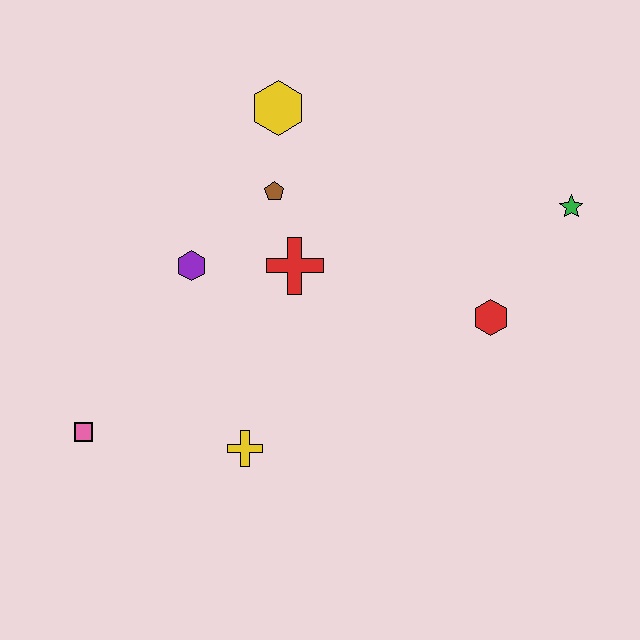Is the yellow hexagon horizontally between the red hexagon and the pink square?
Yes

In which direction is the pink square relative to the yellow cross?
The pink square is to the left of the yellow cross.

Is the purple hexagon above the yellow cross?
Yes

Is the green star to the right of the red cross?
Yes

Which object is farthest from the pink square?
The green star is farthest from the pink square.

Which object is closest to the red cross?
The brown pentagon is closest to the red cross.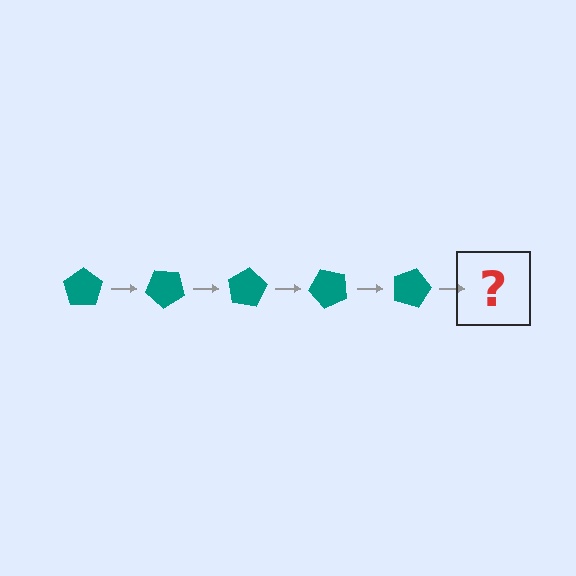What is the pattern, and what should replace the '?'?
The pattern is that the pentagon rotates 40 degrees each step. The '?' should be a teal pentagon rotated 200 degrees.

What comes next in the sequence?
The next element should be a teal pentagon rotated 200 degrees.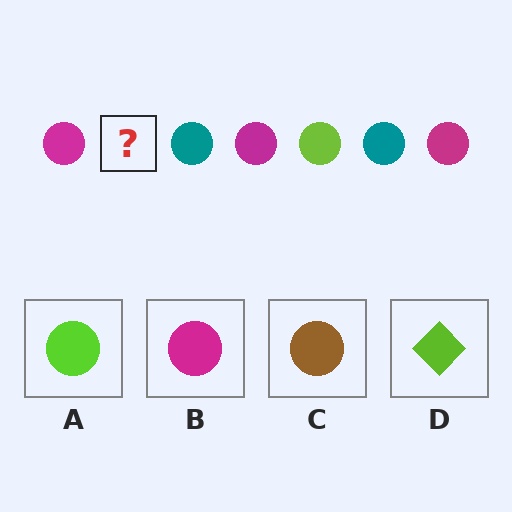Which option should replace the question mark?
Option A.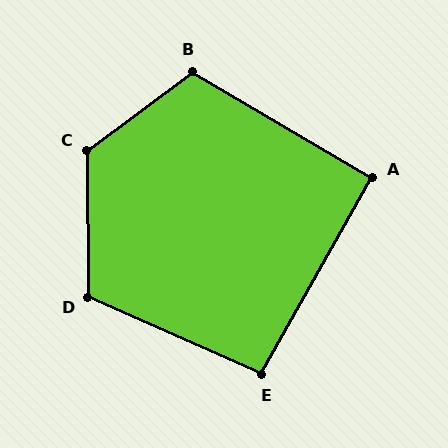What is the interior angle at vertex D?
Approximately 114 degrees (obtuse).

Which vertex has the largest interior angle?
C, at approximately 127 degrees.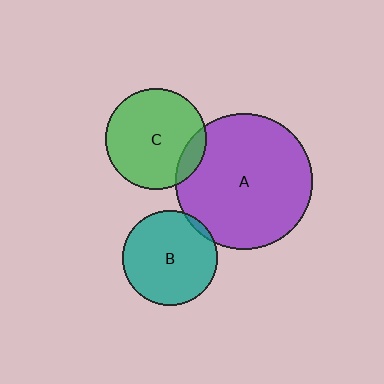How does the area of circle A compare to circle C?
Approximately 1.8 times.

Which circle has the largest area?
Circle A (purple).